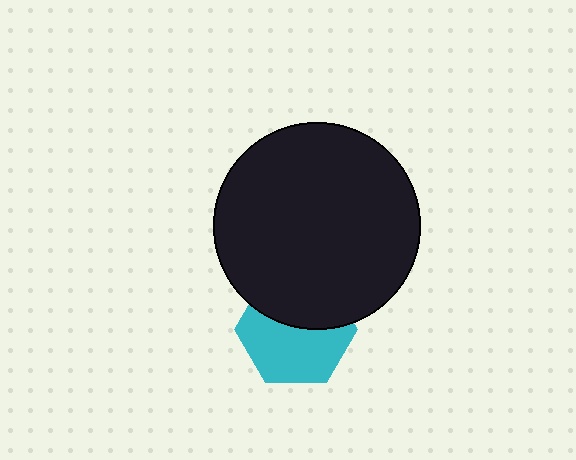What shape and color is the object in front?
The object in front is a black circle.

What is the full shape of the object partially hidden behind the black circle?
The partially hidden object is a cyan hexagon.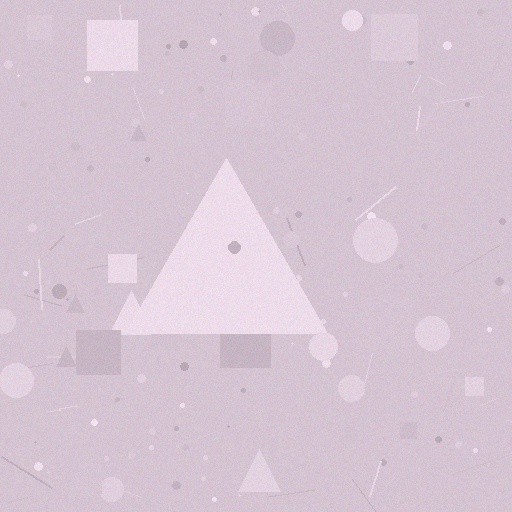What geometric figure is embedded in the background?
A triangle is embedded in the background.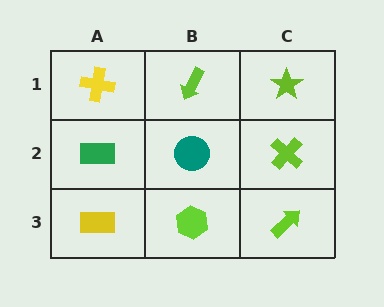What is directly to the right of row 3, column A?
A lime hexagon.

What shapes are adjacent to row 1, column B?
A teal circle (row 2, column B), a yellow cross (row 1, column A), a lime star (row 1, column C).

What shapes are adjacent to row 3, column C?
A lime cross (row 2, column C), a lime hexagon (row 3, column B).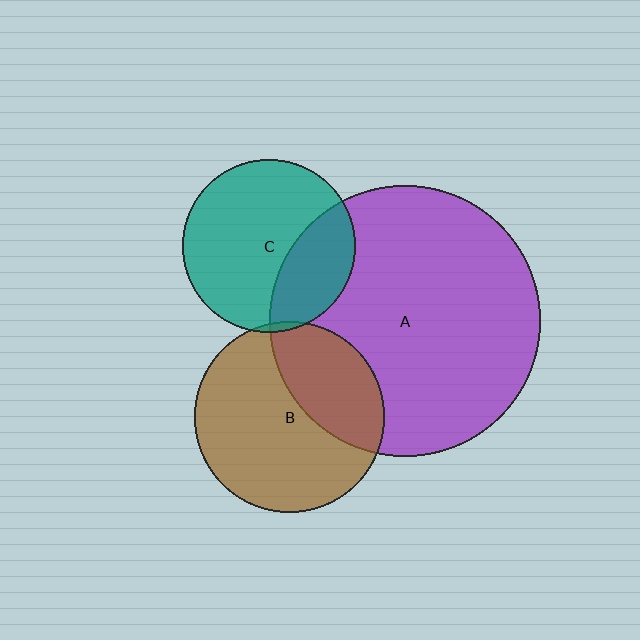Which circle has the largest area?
Circle A (purple).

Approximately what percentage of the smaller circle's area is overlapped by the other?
Approximately 5%.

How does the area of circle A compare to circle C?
Approximately 2.5 times.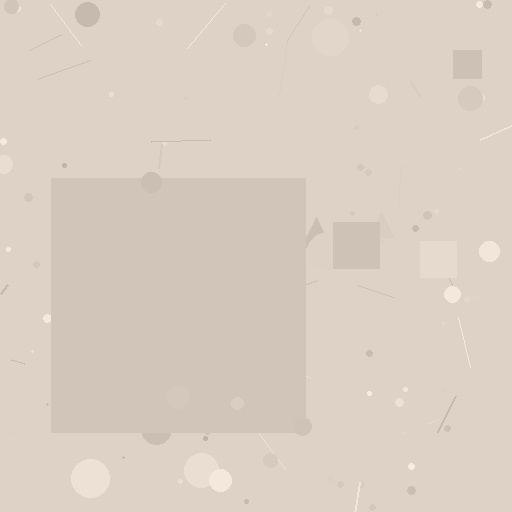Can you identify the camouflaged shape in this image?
The camouflaged shape is a square.